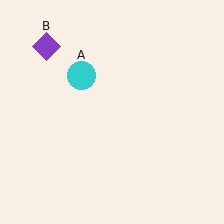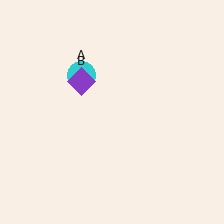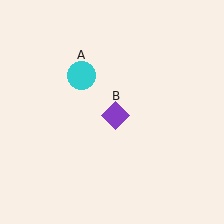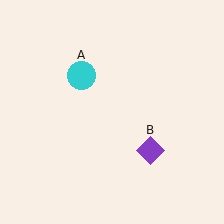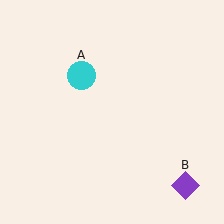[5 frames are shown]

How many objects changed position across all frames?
1 object changed position: purple diamond (object B).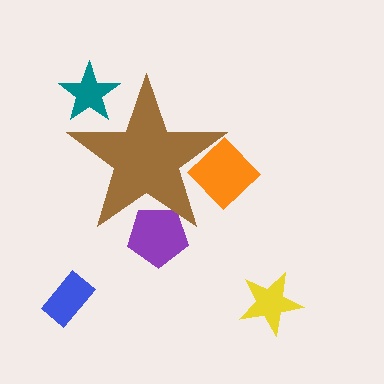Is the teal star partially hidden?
Yes, the teal star is partially hidden behind the brown star.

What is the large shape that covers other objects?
A brown star.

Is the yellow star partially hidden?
No, the yellow star is fully visible.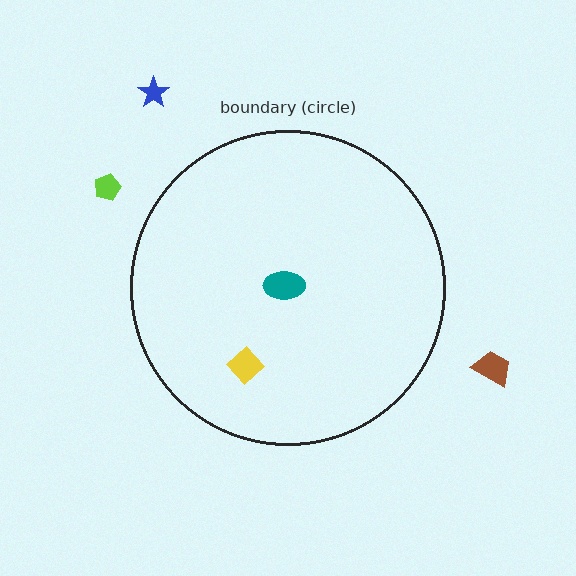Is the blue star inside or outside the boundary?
Outside.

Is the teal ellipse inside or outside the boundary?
Inside.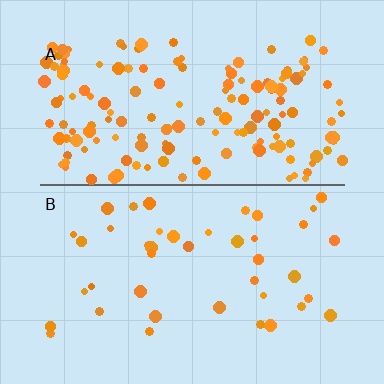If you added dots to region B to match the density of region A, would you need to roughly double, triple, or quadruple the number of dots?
Approximately quadruple.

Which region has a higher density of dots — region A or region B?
A (the top).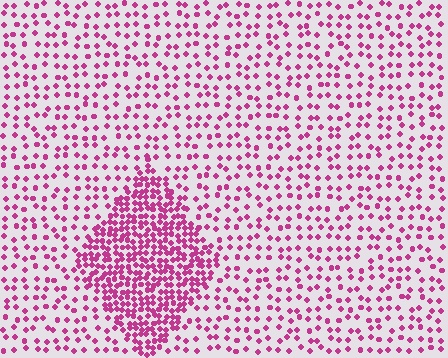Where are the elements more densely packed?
The elements are more densely packed inside the diamond boundary.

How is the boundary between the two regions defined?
The boundary is defined by a change in element density (approximately 2.6x ratio). All elements are the same color, size, and shape.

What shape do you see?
I see a diamond.